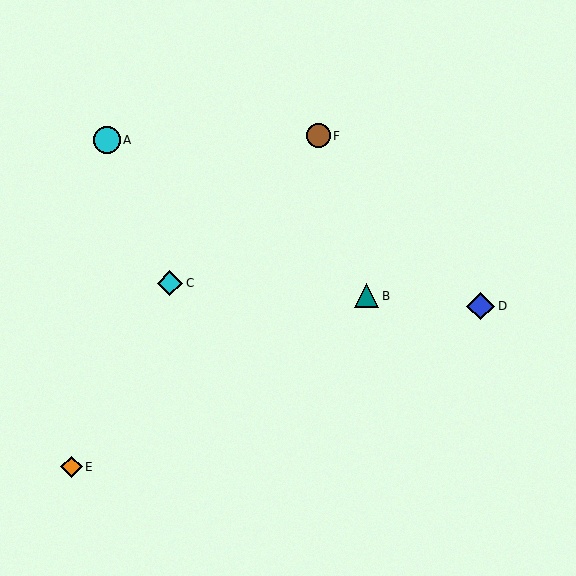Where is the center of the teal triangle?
The center of the teal triangle is at (367, 296).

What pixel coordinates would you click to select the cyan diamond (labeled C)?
Click at (170, 283) to select the cyan diamond C.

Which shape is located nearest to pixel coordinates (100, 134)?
The cyan circle (labeled A) at (107, 140) is nearest to that location.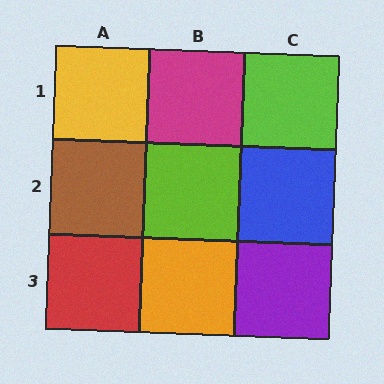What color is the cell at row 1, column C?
Lime.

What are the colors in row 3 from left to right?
Red, orange, purple.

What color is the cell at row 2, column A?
Brown.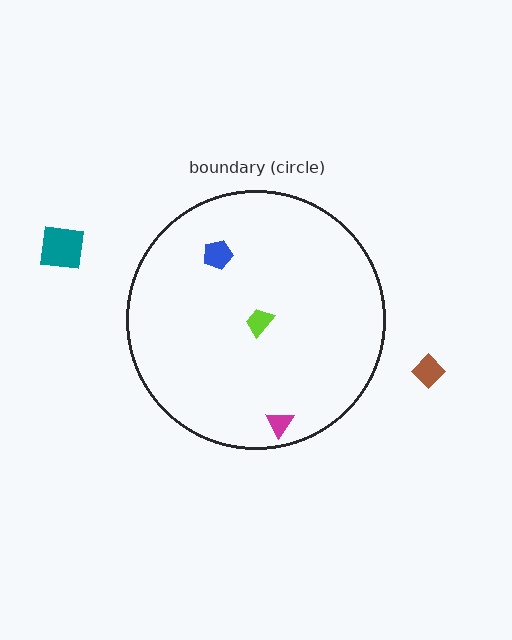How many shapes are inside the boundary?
3 inside, 2 outside.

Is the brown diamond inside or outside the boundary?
Outside.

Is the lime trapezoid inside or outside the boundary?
Inside.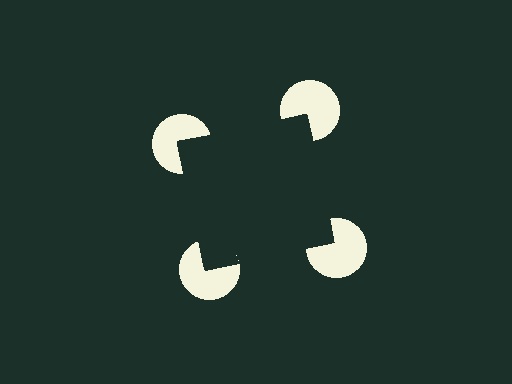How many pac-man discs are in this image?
There are 4 — one at each vertex of the illusory square.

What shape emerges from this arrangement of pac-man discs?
An illusory square — its edges are inferred from the aligned wedge cuts in the pac-man discs, not physically drawn.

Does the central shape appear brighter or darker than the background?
It typically appears slightly darker than the background, even though no actual brightness change is drawn.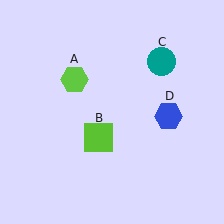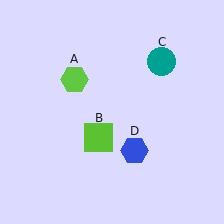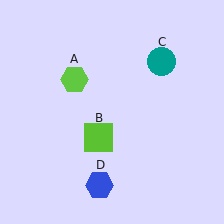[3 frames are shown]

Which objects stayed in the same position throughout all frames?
Lime hexagon (object A) and lime square (object B) and teal circle (object C) remained stationary.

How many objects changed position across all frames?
1 object changed position: blue hexagon (object D).